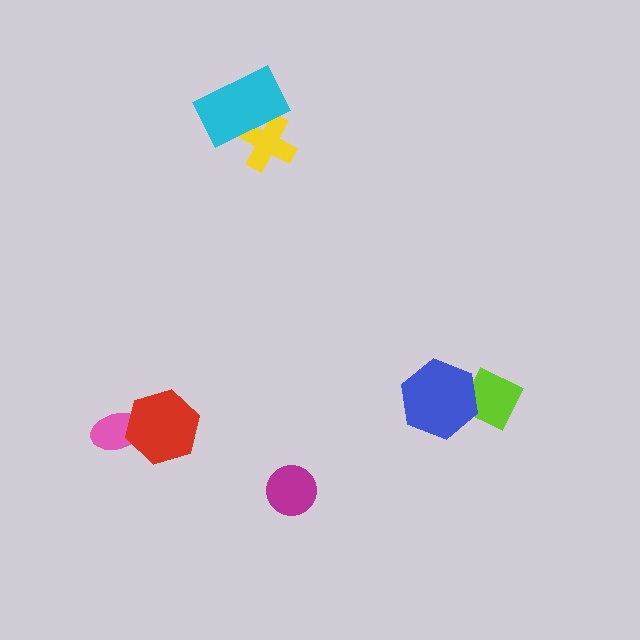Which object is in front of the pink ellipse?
The red hexagon is in front of the pink ellipse.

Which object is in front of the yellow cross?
The cyan rectangle is in front of the yellow cross.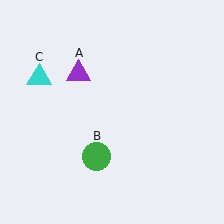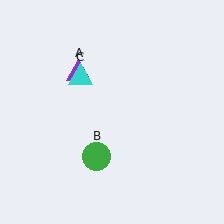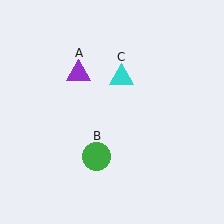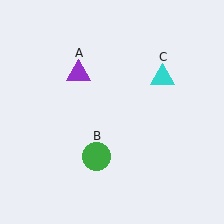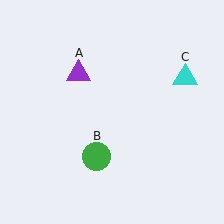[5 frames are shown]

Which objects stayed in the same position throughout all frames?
Purple triangle (object A) and green circle (object B) remained stationary.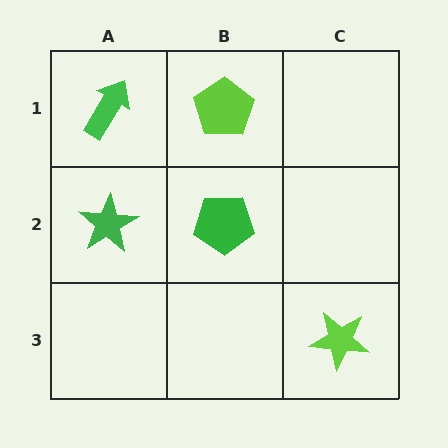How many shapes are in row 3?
1 shape.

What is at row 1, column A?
A green arrow.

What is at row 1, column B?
A lime pentagon.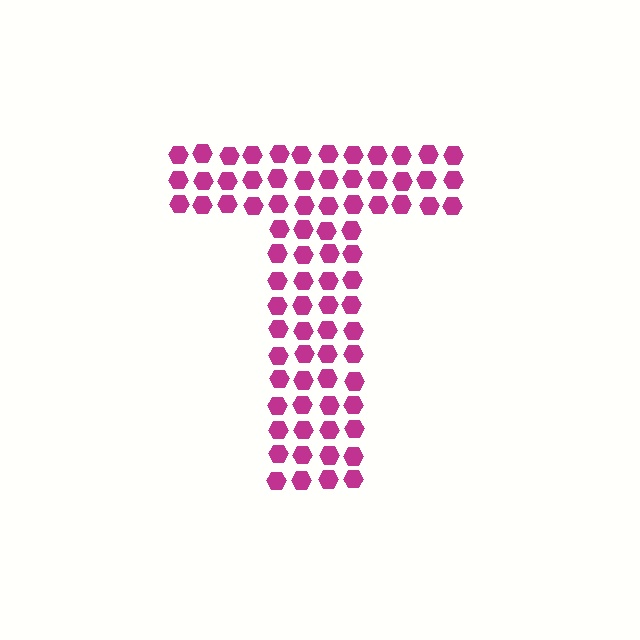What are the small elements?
The small elements are hexagons.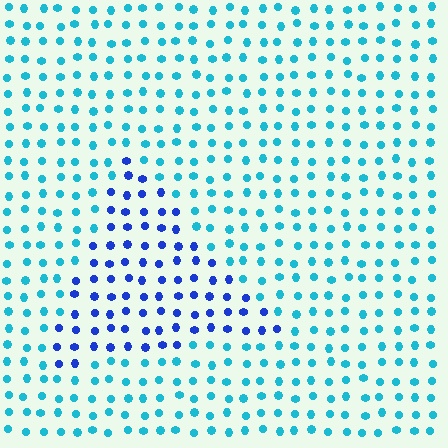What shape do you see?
I see a triangle.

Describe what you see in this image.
The image is filled with small cyan elements in a uniform arrangement. A triangle-shaped region is visible where the elements are tinted to a slightly different hue, forming a subtle color boundary.